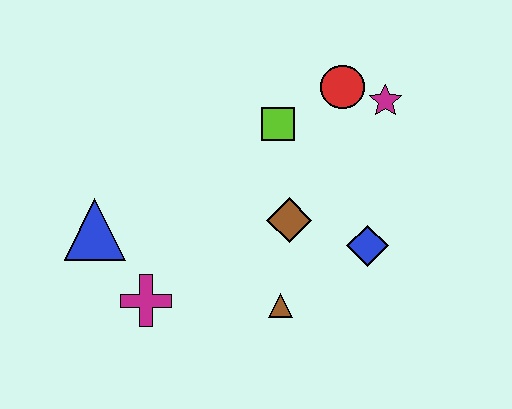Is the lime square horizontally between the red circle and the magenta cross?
Yes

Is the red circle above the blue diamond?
Yes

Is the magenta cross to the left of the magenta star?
Yes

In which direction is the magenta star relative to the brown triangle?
The magenta star is above the brown triangle.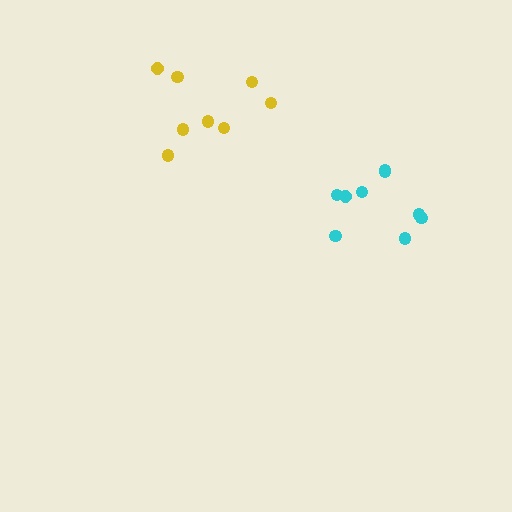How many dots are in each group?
Group 1: 9 dots, Group 2: 8 dots (17 total).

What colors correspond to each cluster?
The clusters are colored: cyan, yellow.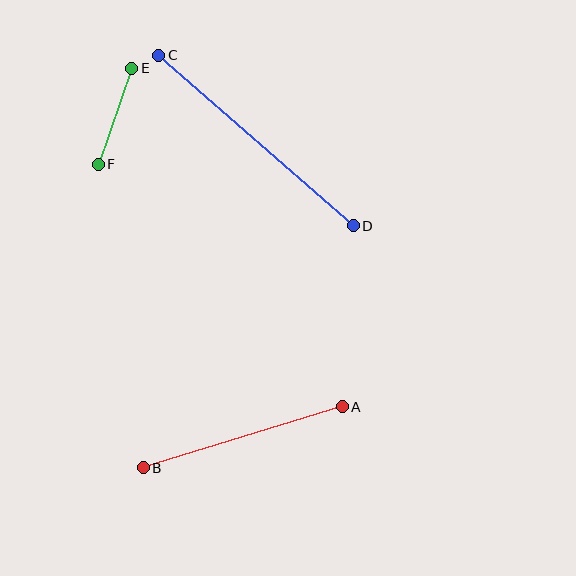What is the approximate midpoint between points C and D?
The midpoint is at approximately (256, 140) pixels.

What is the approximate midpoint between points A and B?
The midpoint is at approximately (243, 437) pixels.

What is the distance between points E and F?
The distance is approximately 102 pixels.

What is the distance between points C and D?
The distance is approximately 258 pixels.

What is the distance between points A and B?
The distance is approximately 208 pixels.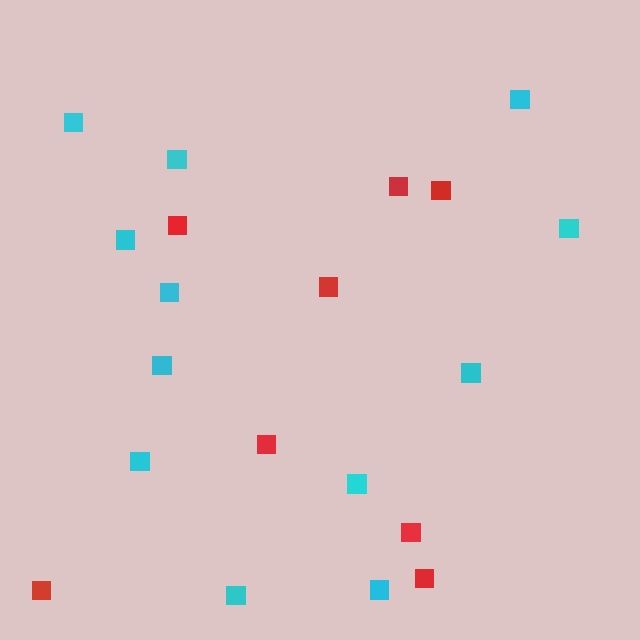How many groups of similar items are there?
There are 2 groups: one group of red squares (8) and one group of cyan squares (12).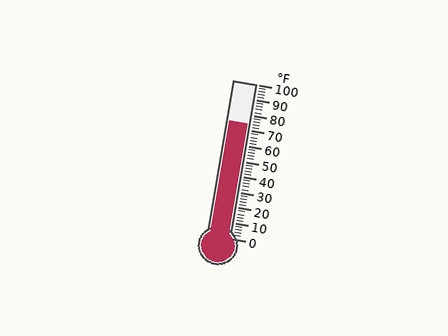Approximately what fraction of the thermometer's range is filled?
The thermometer is filled to approximately 75% of its range.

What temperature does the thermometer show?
The thermometer shows approximately 74°F.